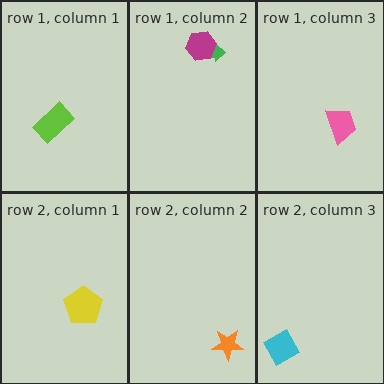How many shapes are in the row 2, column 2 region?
1.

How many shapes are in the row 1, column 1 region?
1.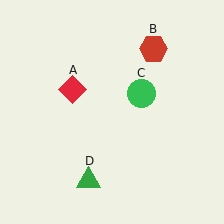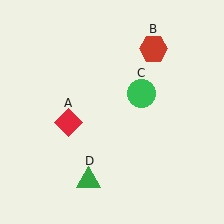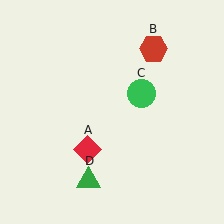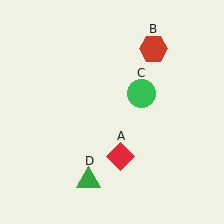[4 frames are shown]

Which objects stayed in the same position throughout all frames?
Red hexagon (object B) and green circle (object C) and green triangle (object D) remained stationary.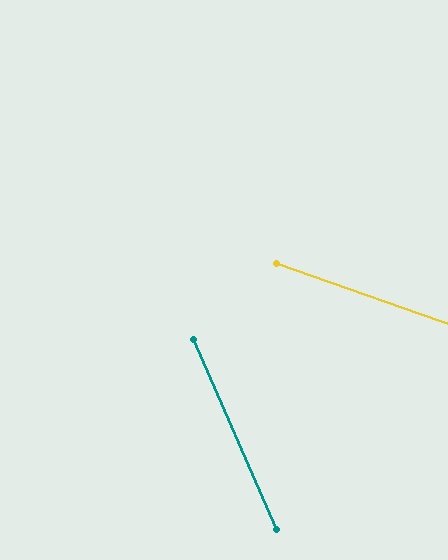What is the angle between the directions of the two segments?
Approximately 47 degrees.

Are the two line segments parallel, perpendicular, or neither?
Neither parallel nor perpendicular — they differ by about 47°.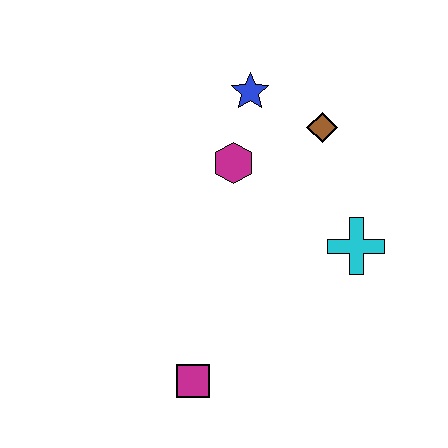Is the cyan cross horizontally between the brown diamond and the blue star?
No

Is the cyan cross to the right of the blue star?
Yes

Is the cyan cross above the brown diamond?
No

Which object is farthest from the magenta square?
The blue star is farthest from the magenta square.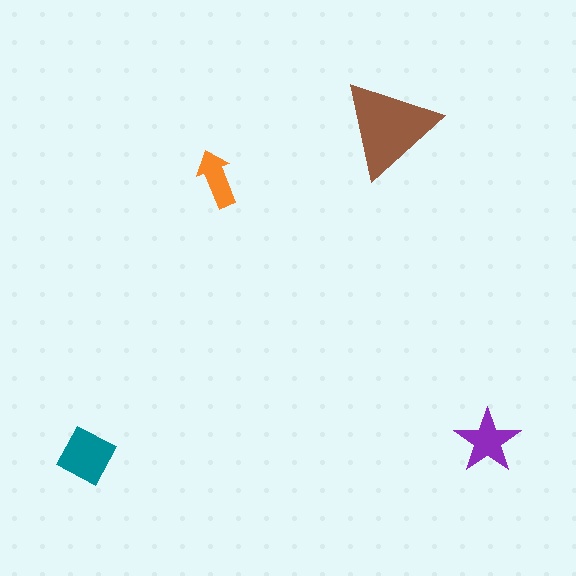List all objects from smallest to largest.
The orange arrow, the purple star, the teal square, the brown triangle.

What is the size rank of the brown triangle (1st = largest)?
1st.